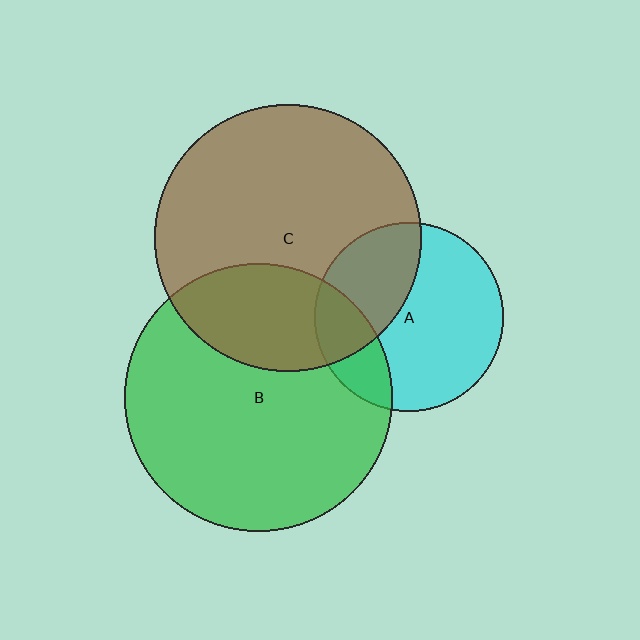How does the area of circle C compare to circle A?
Approximately 2.0 times.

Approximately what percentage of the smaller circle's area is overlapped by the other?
Approximately 35%.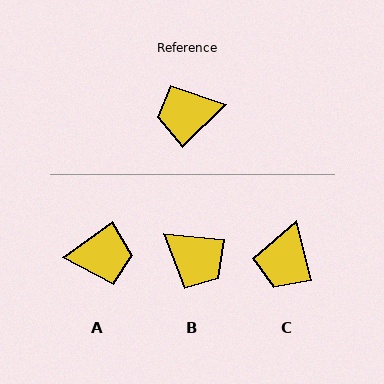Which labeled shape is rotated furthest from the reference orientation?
A, about 171 degrees away.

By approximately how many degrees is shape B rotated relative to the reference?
Approximately 130 degrees counter-clockwise.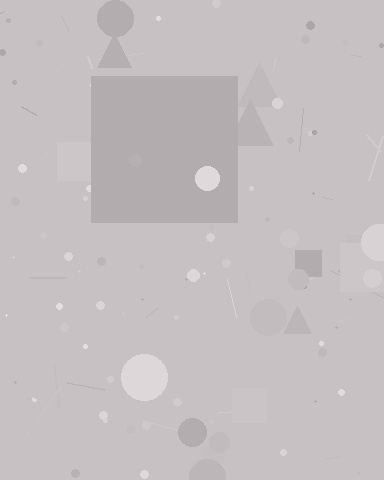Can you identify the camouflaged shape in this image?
The camouflaged shape is a square.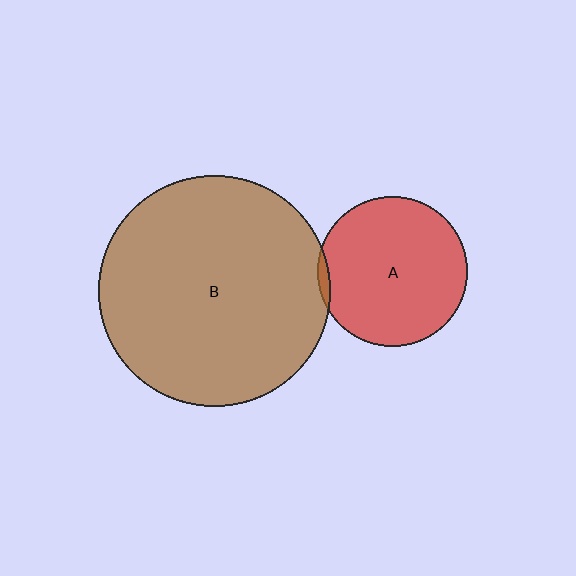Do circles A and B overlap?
Yes.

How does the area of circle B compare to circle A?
Approximately 2.4 times.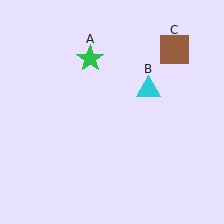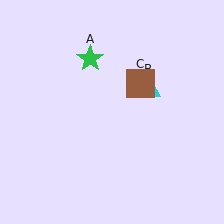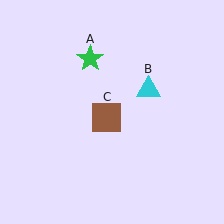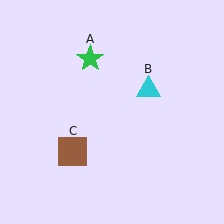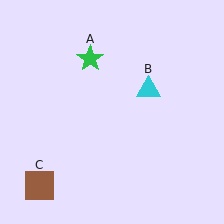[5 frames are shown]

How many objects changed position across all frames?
1 object changed position: brown square (object C).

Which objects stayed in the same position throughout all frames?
Green star (object A) and cyan triangle (object B) remained stationary.